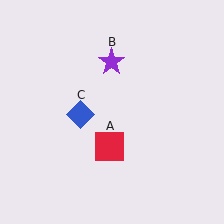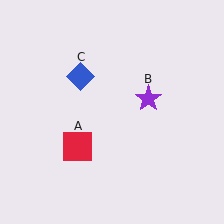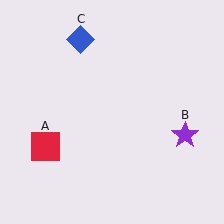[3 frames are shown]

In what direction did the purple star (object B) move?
The purple star (object B) moved down and to the right.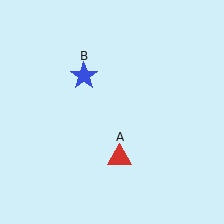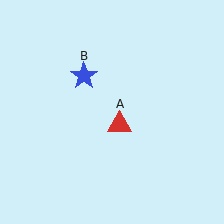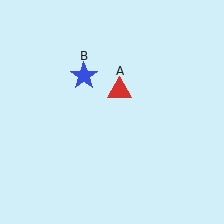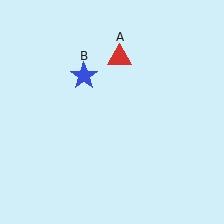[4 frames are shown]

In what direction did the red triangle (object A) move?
The red triangle (object A) moved up.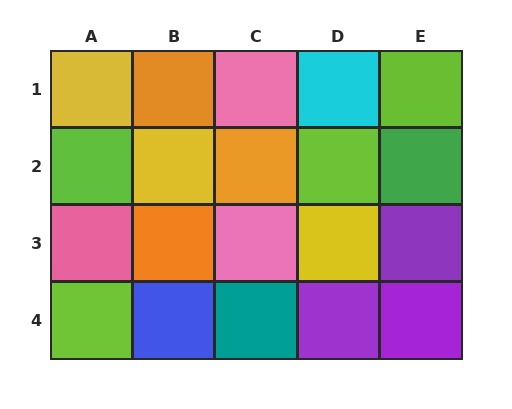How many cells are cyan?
1 cell is cyan.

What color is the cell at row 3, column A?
Pink.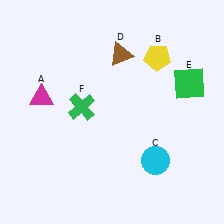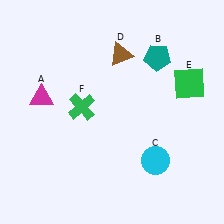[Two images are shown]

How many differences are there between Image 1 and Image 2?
There is 1 difference between the two images.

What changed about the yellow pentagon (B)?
In Image 1, B is yellow. In Image 2, it changed to teal.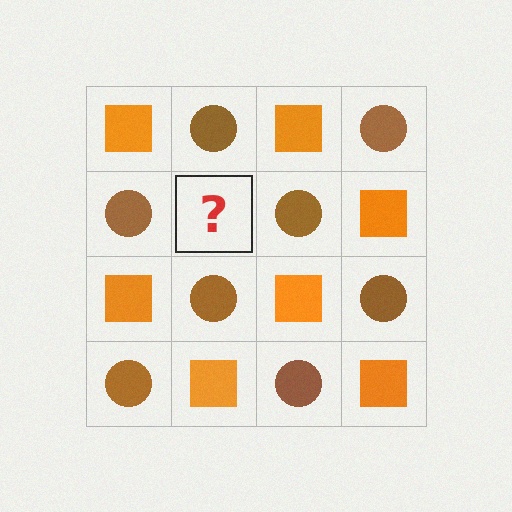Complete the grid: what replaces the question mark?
The question mark should be replaced with an orange square.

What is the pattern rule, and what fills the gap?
The rule is that it alternates orange square and brown circle in a checkerboard pattern. The gap should be filled with an orange square.